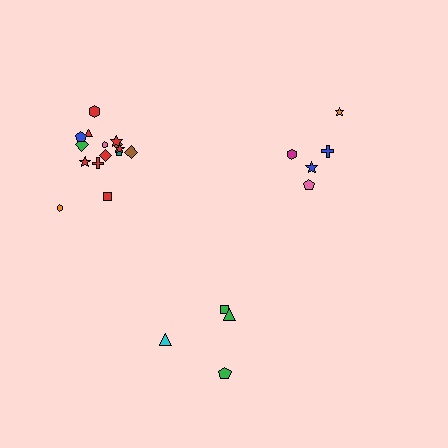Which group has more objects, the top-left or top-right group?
The top-left group.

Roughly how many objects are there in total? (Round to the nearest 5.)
Roughly 25 objects in total.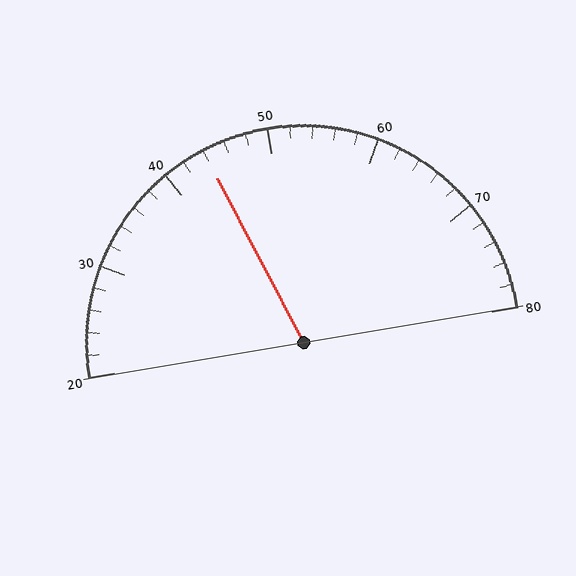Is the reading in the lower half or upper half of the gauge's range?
The reading is in the lower half of the range (20 to 80).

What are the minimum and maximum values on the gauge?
The gauge ranges from 20 to 80.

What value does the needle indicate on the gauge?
The needle indicates approximately 44.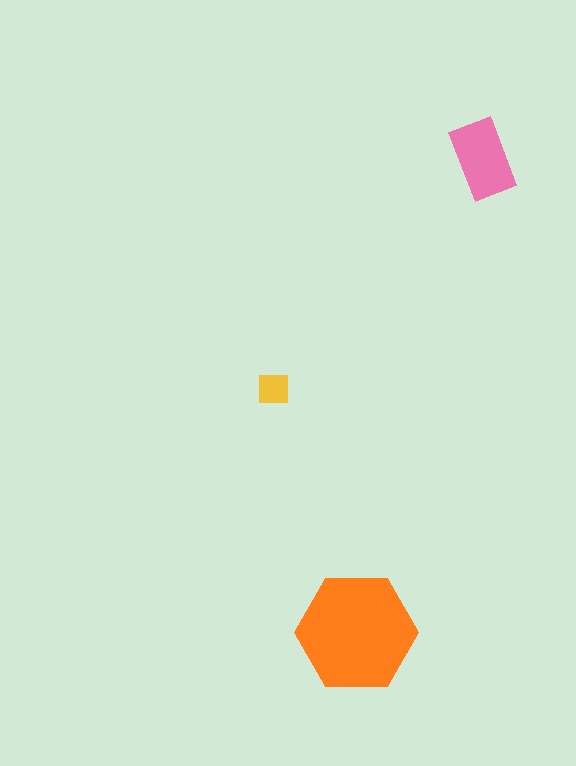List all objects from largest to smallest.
The orange hexagon, the pink rectangle, the yellow square.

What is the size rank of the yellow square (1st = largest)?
3rd.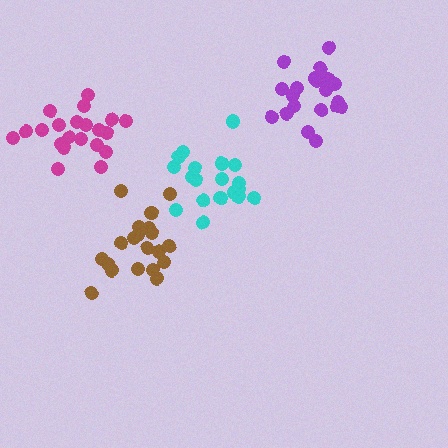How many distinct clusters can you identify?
There are 4 distinct clusters.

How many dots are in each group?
Group 1: 21 dots, Group 2: 20 dots, Group 3: 20 dots, Group 4: 21 dots (82 total).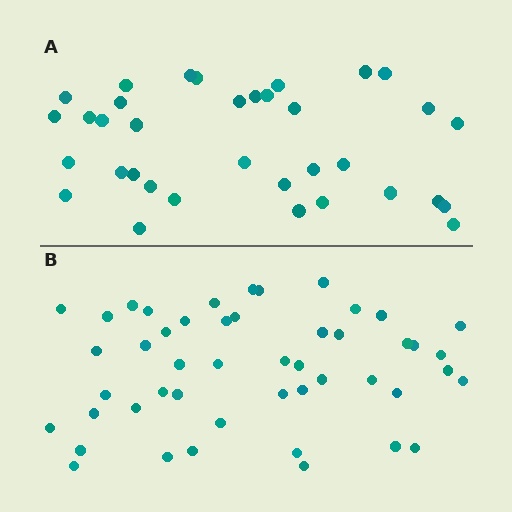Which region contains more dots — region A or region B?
Region B (the bottom region) has more dots.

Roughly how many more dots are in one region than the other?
Region B has approximately 15 more dots than region A.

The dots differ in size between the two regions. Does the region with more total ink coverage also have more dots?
No. Region A has more total ink coverage because its dots are larger, but region B actually contains more individual dots. Total area can be misleading — the number of items is what matters here.